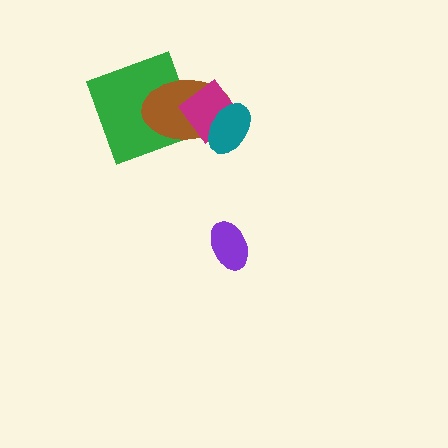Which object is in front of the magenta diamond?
The teal ellipse is in front of the magenta diamond.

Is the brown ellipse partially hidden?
Yes, it is partially covered by another shape.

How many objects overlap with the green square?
2 objects overlap with the green square.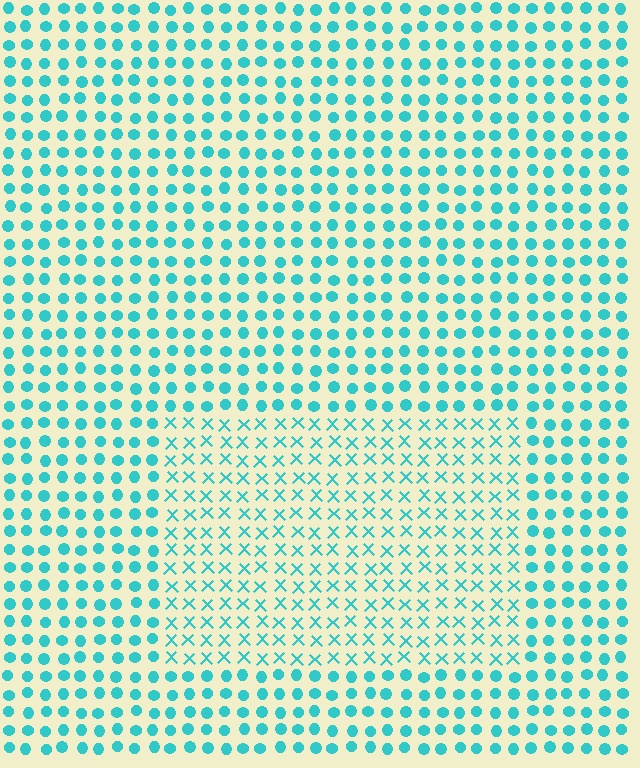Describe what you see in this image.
The image is filled with small cyan elements arranged in a uniform grid. A rectangle-shaped region contains X marks, while the surrounding area contains circles. The boundary is defined purely by the change in element shape.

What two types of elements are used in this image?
The image uses X marks inside the rectangle region and circles outside it.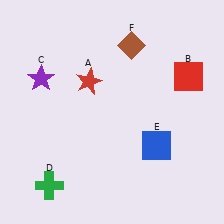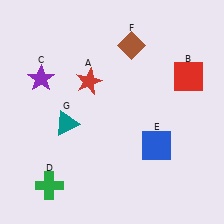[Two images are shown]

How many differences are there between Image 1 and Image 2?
There is 1 difference between the two images.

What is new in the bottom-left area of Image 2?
A teal triangle (G) was added in the bottom-left area of Image 2.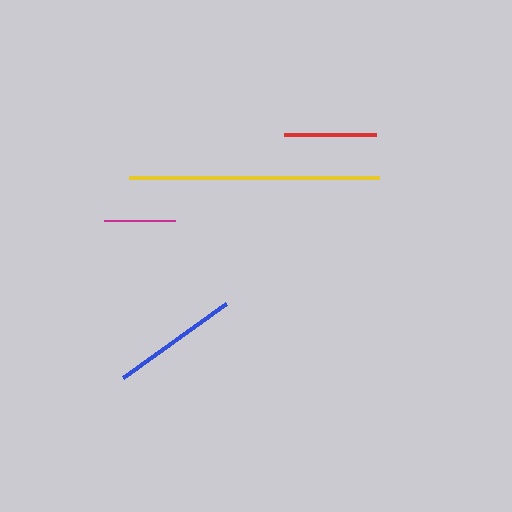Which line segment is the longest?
The yellow line is the longest at approximately 250 pixels.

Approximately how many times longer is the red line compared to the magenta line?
The red line is approximately 1.3 times the length of the magenta line.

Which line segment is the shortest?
The magenta line is the shortest at approximately 70 pixels.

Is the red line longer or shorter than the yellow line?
The yellow line is longer than the red line.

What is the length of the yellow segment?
The yellow segment is approximately 250 pixels long.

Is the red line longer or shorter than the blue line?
The blue line is longer than the red line.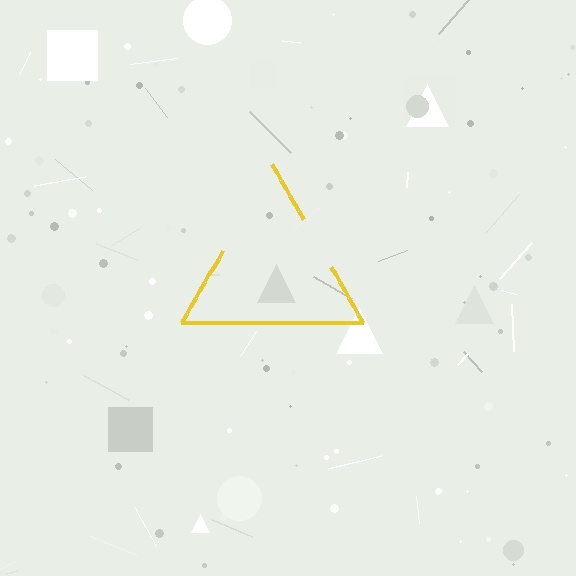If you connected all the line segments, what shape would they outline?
They would outline a triangle.